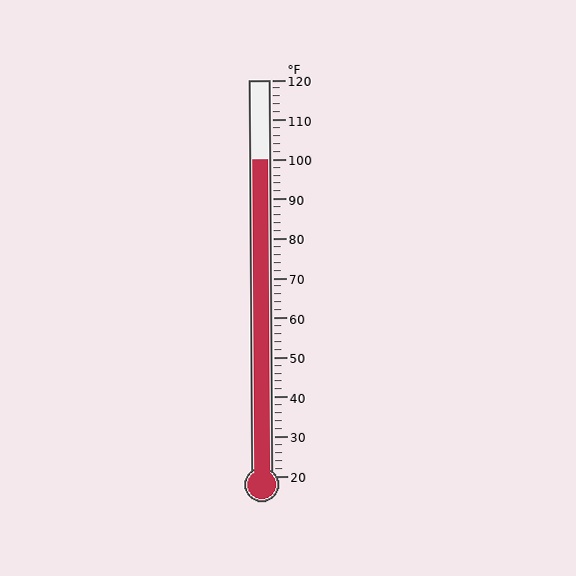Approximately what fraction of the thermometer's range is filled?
The thermometer is filled to approximately 80% of its range.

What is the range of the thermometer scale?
The thermometer scale ranges from 20°F to 120°F.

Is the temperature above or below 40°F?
The temperature is above 40°F.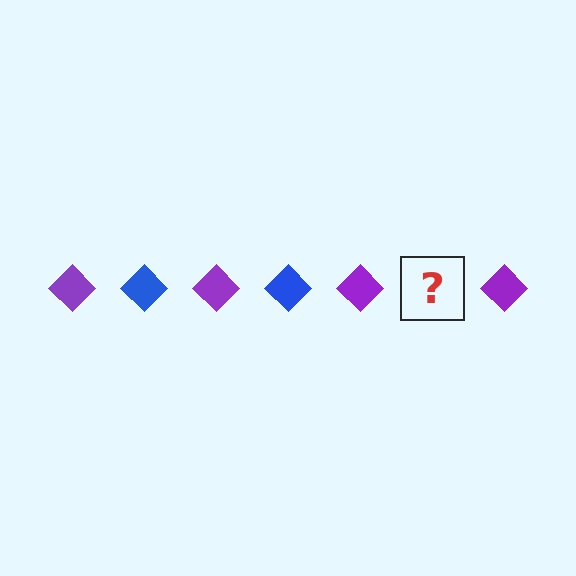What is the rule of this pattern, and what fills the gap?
The rule is that the pattern cycles through purple, blue diamonds. The gap should be filled with a blue diamond.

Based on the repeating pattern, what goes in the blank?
The blank should be a blue diamond.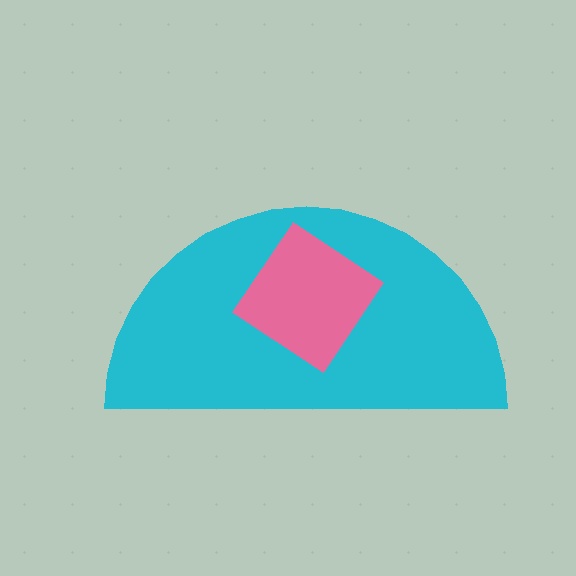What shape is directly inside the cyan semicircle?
The pink diamond.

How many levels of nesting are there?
2.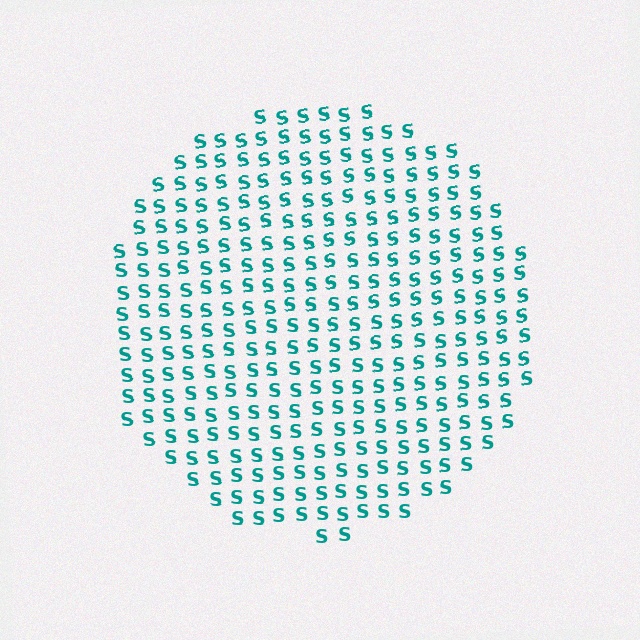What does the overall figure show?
The overall figure shows a circle.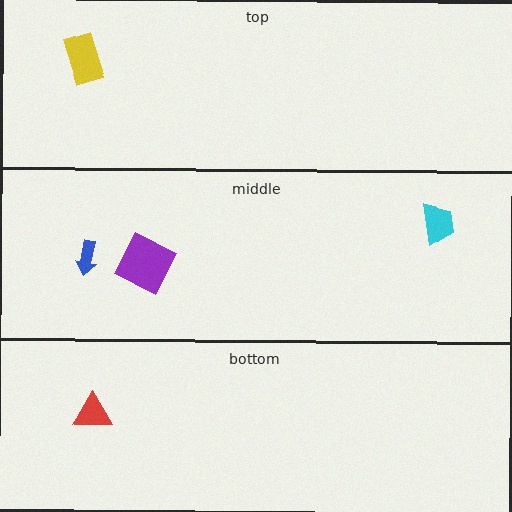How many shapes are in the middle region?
3.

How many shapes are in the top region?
1.